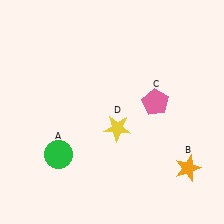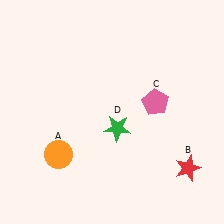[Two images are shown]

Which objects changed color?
A changed from green to orange. B changed from orange to red. D changed from yellow to green.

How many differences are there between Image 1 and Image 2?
There are 3 differences between the two images.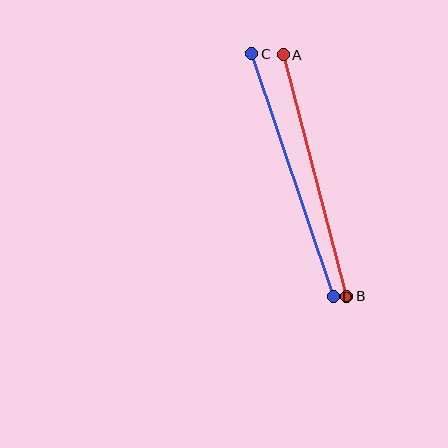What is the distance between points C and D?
The distance is approximately 256 pixels.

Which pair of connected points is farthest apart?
Points C and D are farthest apart.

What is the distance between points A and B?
The distance is approximately 250 pixels.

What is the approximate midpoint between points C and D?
The midpoint is at approximately (293, 175) pixels.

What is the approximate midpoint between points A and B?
The midpoint is at approximately (315, 176) pixels.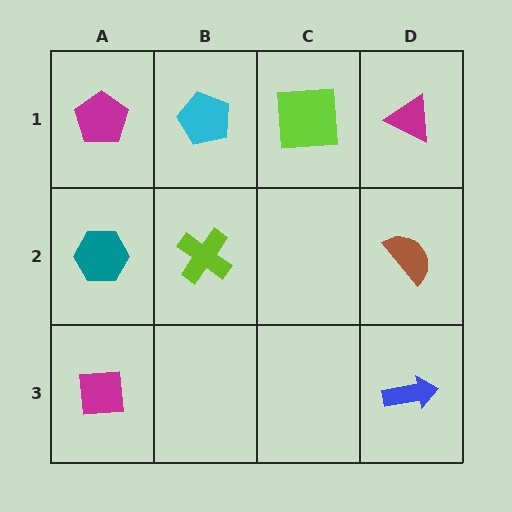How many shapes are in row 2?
3 shapes.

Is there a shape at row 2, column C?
No, that cell is empty.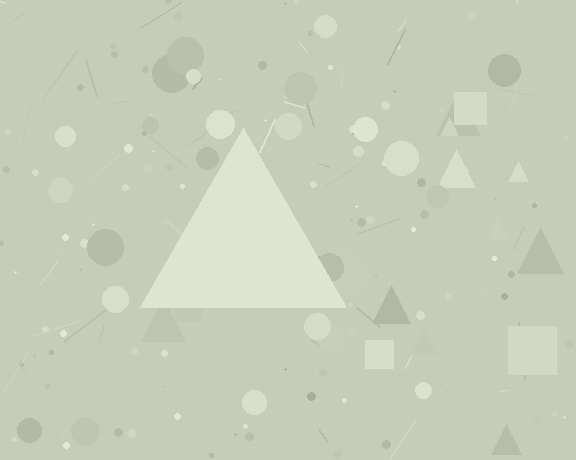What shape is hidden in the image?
A triangle is hidden in the image.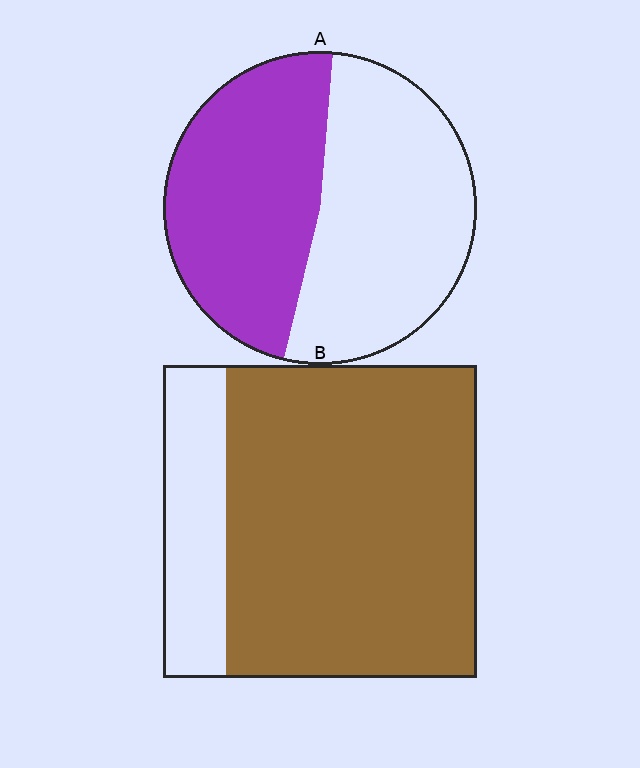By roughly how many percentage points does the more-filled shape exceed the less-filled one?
By roughly 30 percentage points (B over A).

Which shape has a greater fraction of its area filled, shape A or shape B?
Shape B.